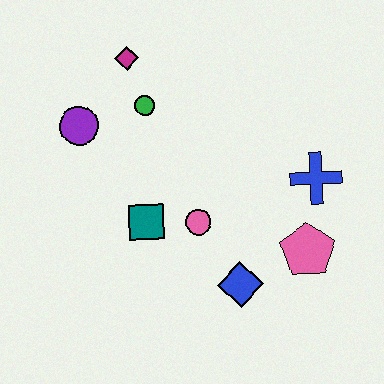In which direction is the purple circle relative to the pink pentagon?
The purple circle is to the left of the pink pentagon.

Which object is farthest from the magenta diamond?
The pink pentagon is farthest from the magenta diamond.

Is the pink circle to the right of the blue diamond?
No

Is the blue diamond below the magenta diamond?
Yes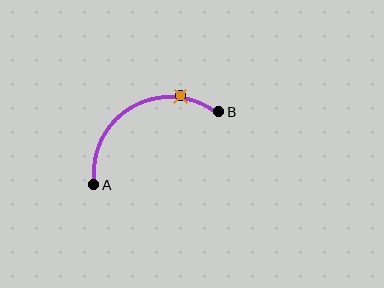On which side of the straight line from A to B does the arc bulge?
The arc bulges above the straight line connecting A and B.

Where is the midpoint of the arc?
The arc midpoint is the point on the curve farthest from the straight line joining A and B. It sits above that line.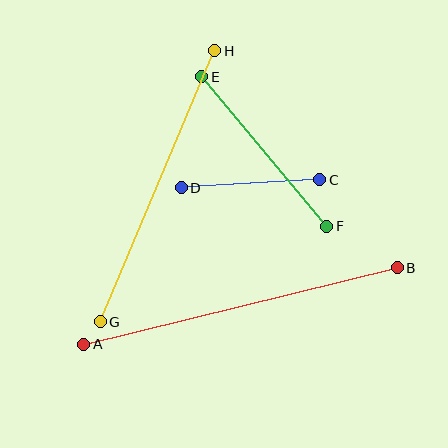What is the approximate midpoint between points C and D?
The midpoint is at approximately (251, 184) pixels.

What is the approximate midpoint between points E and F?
The midpoint is at approximately (264, 152) pixels.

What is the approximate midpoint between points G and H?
The midpoint is at approximately (158, 186) pixels.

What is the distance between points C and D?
The distance is approximately 139 pixels.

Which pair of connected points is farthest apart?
Points A and B are farthest apart.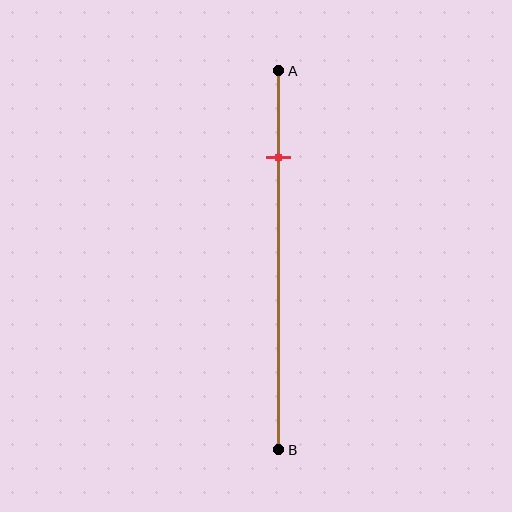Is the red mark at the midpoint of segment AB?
No, the mark is at about 25% from A, not at the 50% midpoint.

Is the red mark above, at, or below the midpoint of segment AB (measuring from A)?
The red mark is above the midpoint of segment AB.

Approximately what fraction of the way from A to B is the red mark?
The red mark is approximately 25% of the way from A to B.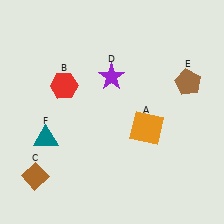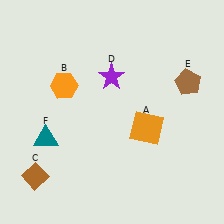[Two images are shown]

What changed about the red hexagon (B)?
In Image 1, B is red. In Image 2, it changed to orange.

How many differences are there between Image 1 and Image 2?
There is 1 difference between the two images.